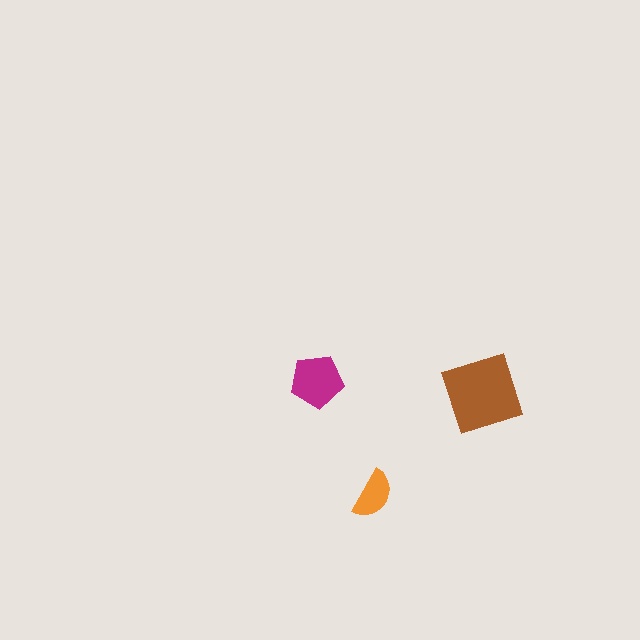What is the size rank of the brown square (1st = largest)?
1st.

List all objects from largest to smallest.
The brown square, the magenta pentagon, the orange semicircle.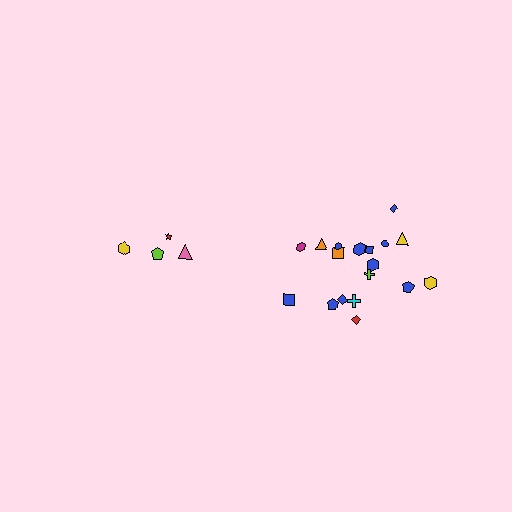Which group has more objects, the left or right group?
The right group.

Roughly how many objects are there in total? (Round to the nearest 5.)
Roughly 20 objects in total.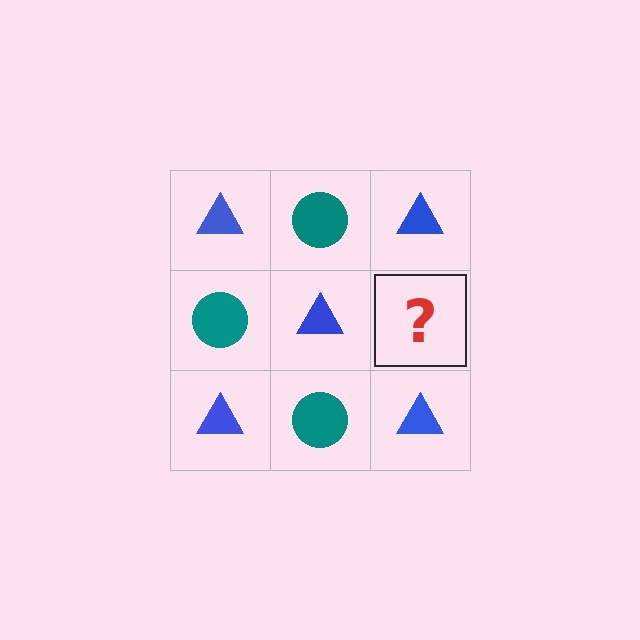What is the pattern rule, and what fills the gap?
The rule is that it alternates blue triangle and teal circle in a checkerboard pattern. The gap should be filled with a teal circle.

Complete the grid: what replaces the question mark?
The question mark should be replaced with a teal circle.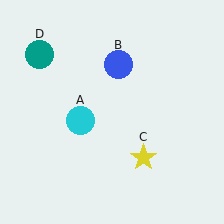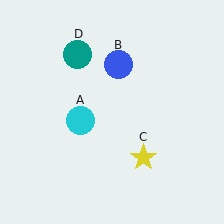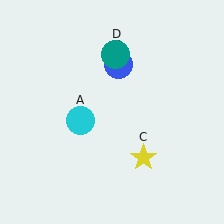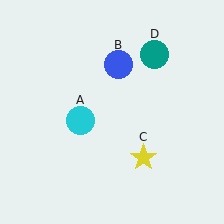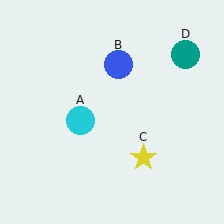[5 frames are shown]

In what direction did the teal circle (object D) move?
The teal circle (object D) moved right.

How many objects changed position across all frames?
1 object changed position: teal circle (object D).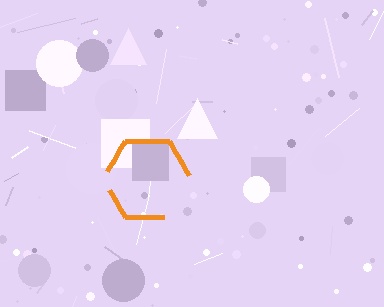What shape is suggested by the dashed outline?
The dashed outline suggests a hexagon.